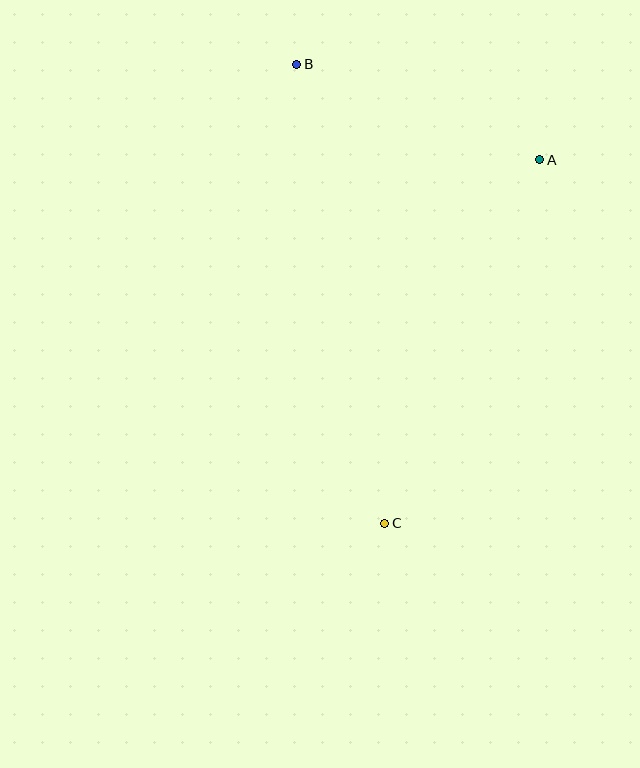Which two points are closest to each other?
Points A and B are closest to each other.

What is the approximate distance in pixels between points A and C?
The distance between A and C is approximately 395 pixels.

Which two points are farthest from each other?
Points B and C are farthest from each other.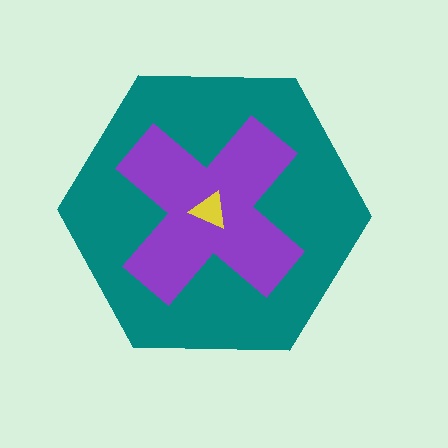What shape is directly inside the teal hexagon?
The purple cross.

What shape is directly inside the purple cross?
The yellow triangle.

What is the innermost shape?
The yellow triangle.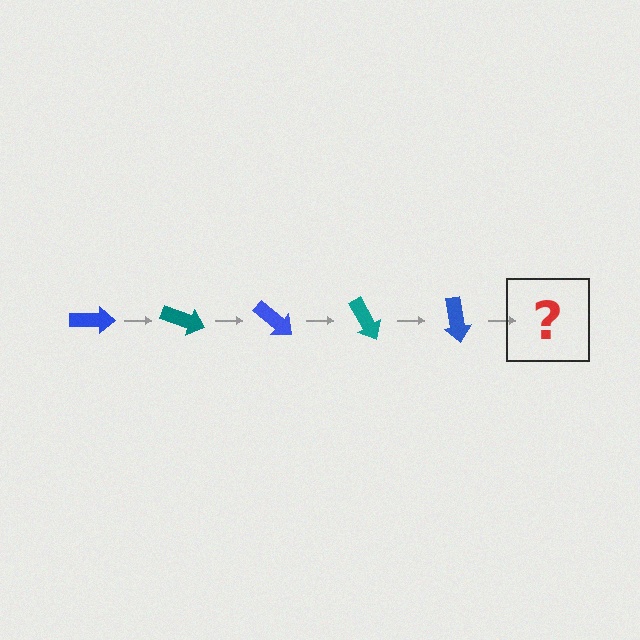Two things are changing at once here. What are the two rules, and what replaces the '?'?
The two rules are that it rotates 20 degrees each step and the color cycles through blue and teal. The '?' should be a teal arrow, rotated 100 degrees from the start.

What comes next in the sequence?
The next element should be a teal arrow, rotated 100 degrees from the start.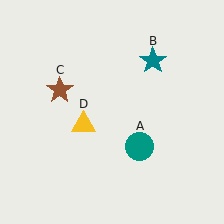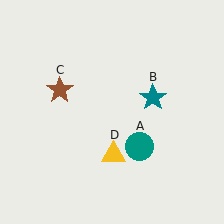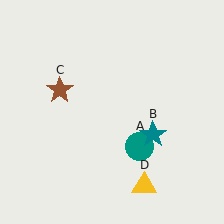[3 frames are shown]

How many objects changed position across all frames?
2 objects changed position: teal star (object B), yellow triangle (object D).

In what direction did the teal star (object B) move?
The teal star (object B) moved down.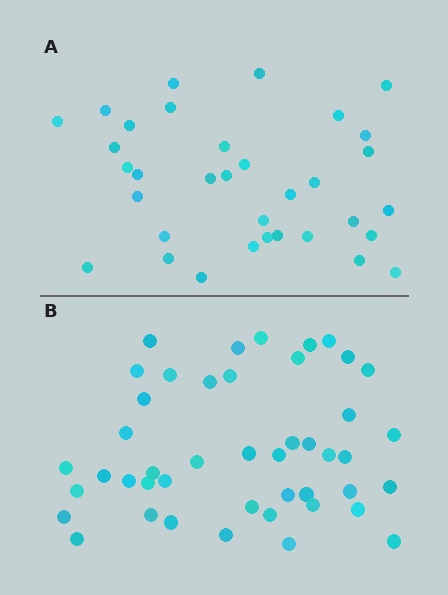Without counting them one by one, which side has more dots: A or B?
Region B (the bottom region) has more dots.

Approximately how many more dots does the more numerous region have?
Region B has roughly 12 or so more dots than region A.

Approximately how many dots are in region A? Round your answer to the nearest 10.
About 30 dots. (The exact count is 34, which rounds to 30.)